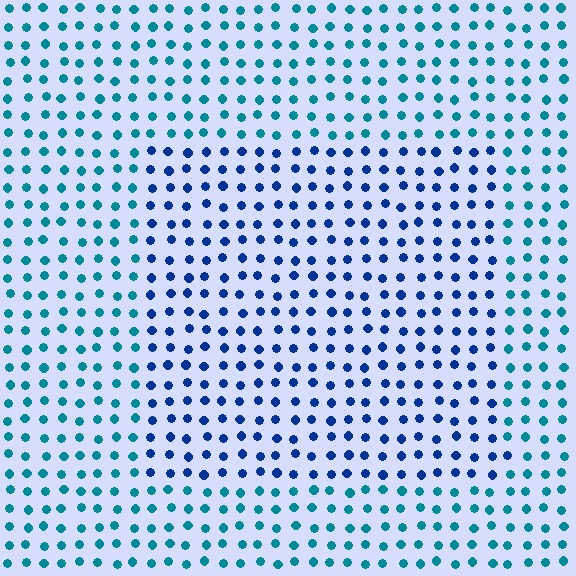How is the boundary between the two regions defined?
The boundary is defined purely by a slight shift in hue (about 35 degrees). Spacing, size, and orientation are identical on both sides.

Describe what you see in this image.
The image is filled with small teal elements in a uniform arrangement. A rectangle-shaped region is visible where the elements are tinted to a slightly different hue, forming a subtle color boundary.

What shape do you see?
I see a rectangle.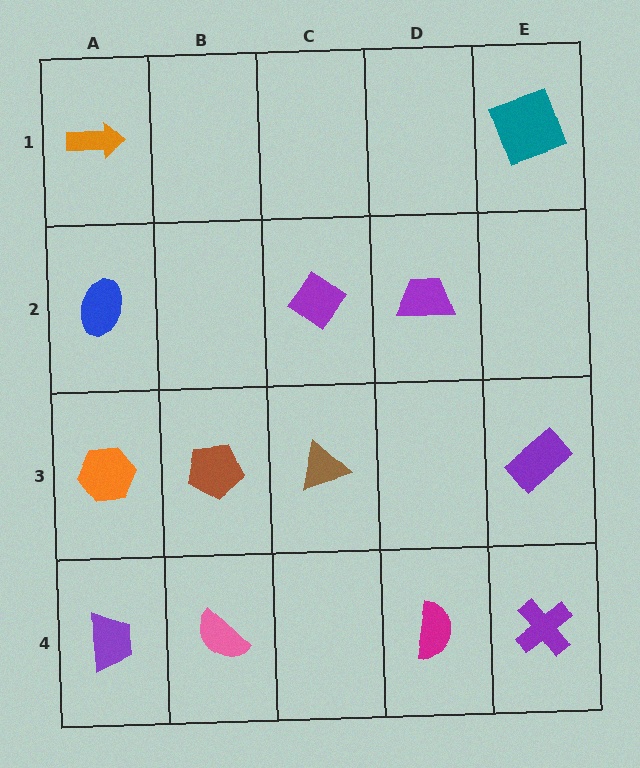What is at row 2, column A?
A blue ellipse.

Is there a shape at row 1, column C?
No, that cell is empty.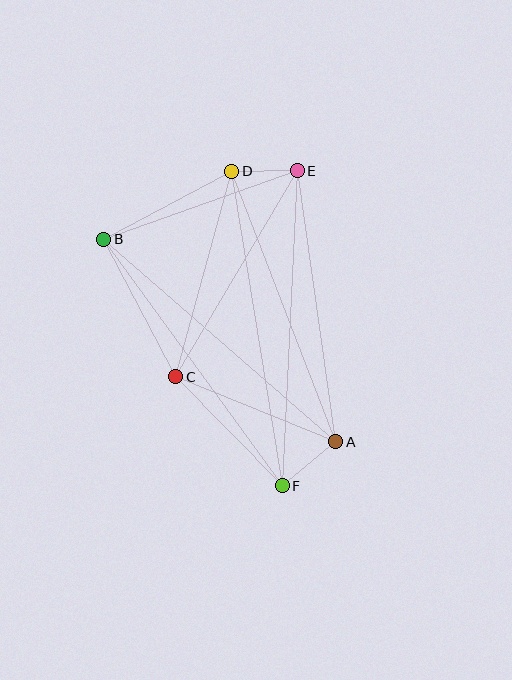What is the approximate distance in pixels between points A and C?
The distance between A and C is approximately 173 pixels.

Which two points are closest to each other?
Points D and E are closest to each other.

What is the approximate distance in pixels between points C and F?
The distance between C and F is approximately 153 pixels.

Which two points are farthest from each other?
Points D and F are farthest from each other.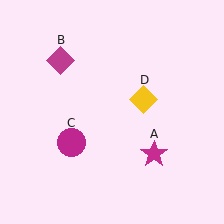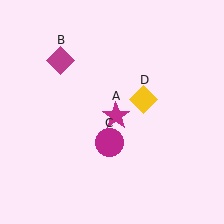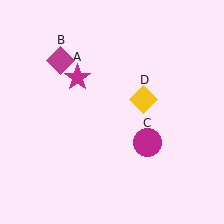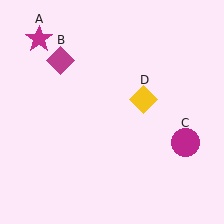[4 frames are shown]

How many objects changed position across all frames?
2 objects changed position: magenta star (object A), magenta circle (object C).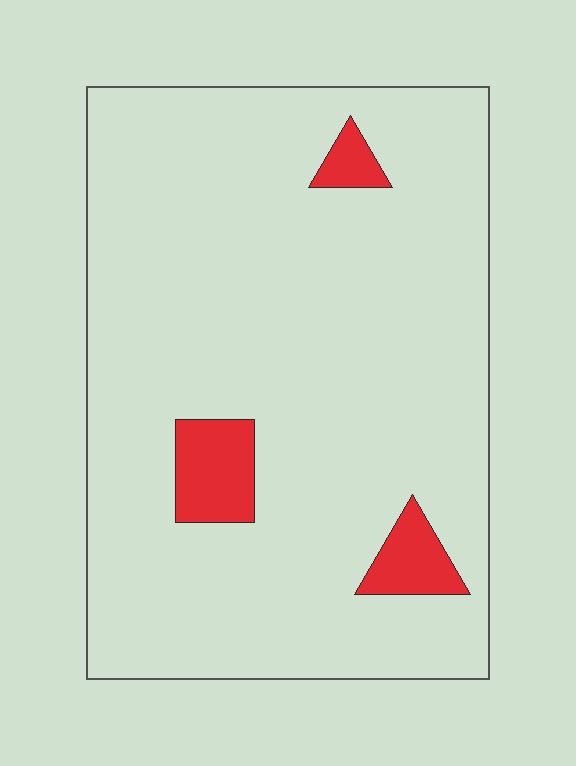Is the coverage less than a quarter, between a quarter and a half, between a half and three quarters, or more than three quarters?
Less than a quarter.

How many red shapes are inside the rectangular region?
3.